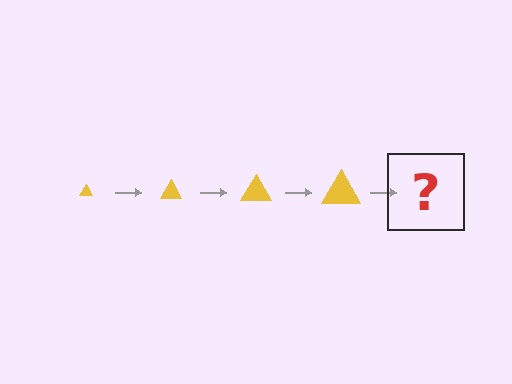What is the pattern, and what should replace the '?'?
The pattern is that the triangle gets progressively larger each step. The '?' should be a yellow triangle, larger than the previous one.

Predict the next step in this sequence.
The next step is a yellow triangle, larger than the previous one.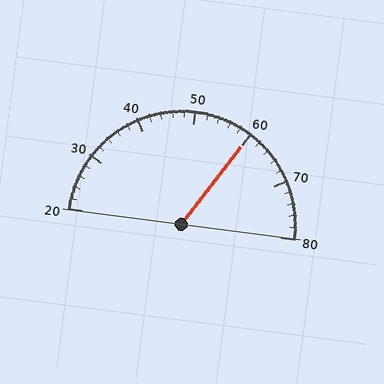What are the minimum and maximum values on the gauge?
The gauge ranges from 20 to 80.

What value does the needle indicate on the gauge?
The needle indicates approximately 60.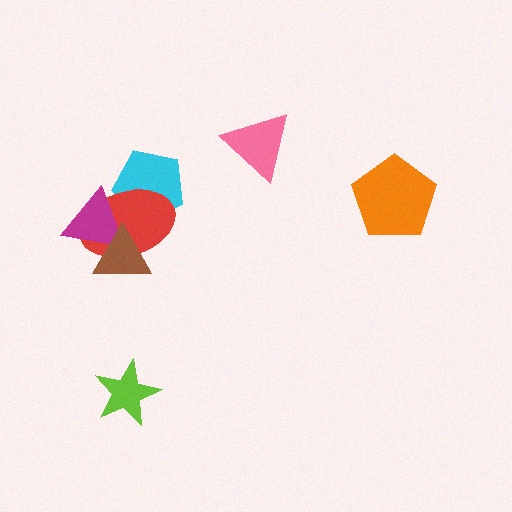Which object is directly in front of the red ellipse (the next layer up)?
The magenta triangle is directly in front of the red ellipse.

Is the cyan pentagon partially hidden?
Yes, it is partially covered by another shape.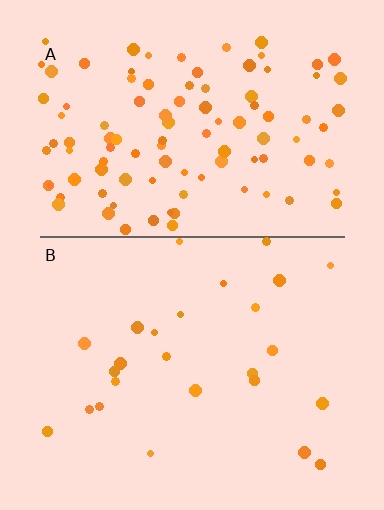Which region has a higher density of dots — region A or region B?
A (the top).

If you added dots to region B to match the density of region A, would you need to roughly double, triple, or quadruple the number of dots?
Approximately quadruple.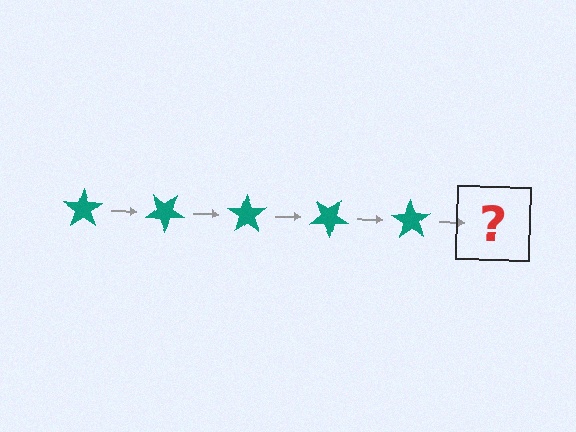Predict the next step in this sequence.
The next step is a teal star rotated 175 degrees.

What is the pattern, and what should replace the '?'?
The pattern is that the star rotates 35 degrees each step. The '?' should be a teal star rotated 175 degrees.